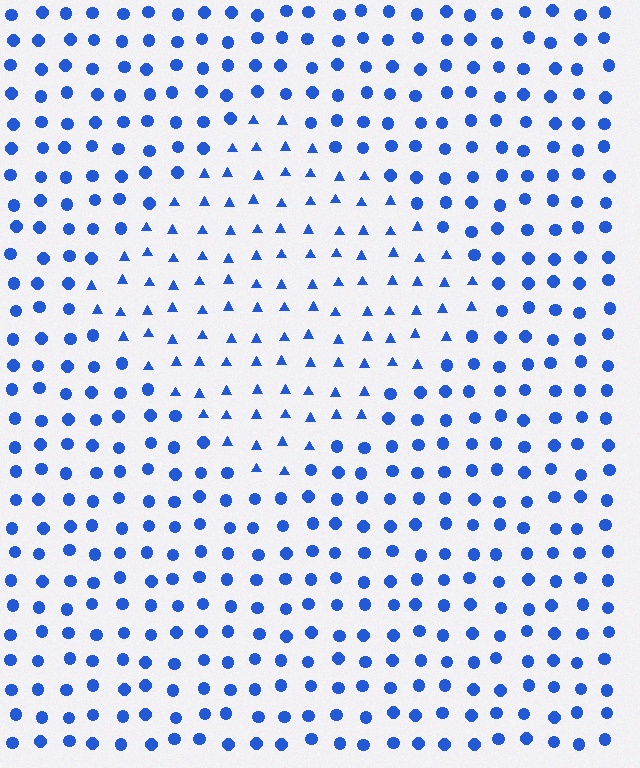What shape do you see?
I see a diamond.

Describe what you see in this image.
The image is filled with small blue elements arranged in a uniform grid. A diamond-shaped region contains triangles, while the surrounding area contains circles. The boundary is defined purely by the change in element shape.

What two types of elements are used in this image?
The image uses triangles inside the diamond region and circles outside it.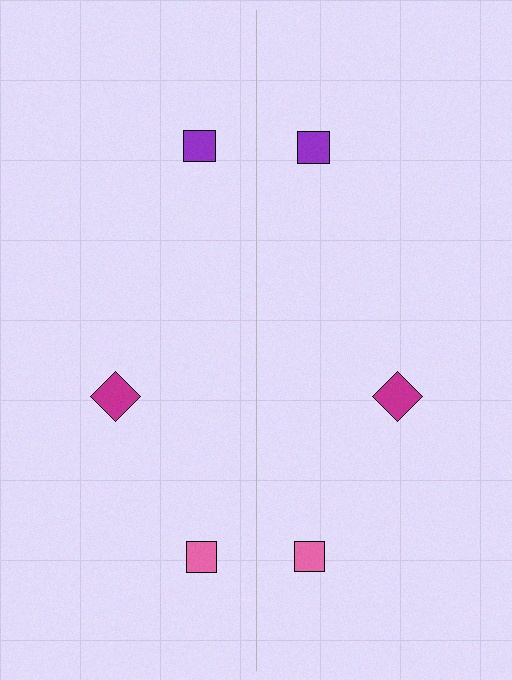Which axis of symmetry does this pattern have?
The pattern has a vertical axis of symmetry running through the center of the image.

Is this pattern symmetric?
Yes, this pattern has bilateral (reflection) symmetry.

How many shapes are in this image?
There are 6 shapes in this image.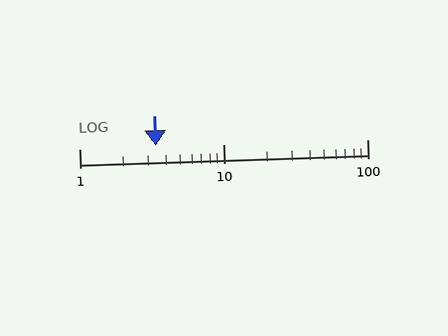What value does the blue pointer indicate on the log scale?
The pointer indicates approximately 3.4.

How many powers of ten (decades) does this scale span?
The scale spans 2 decades, from 1 to 100.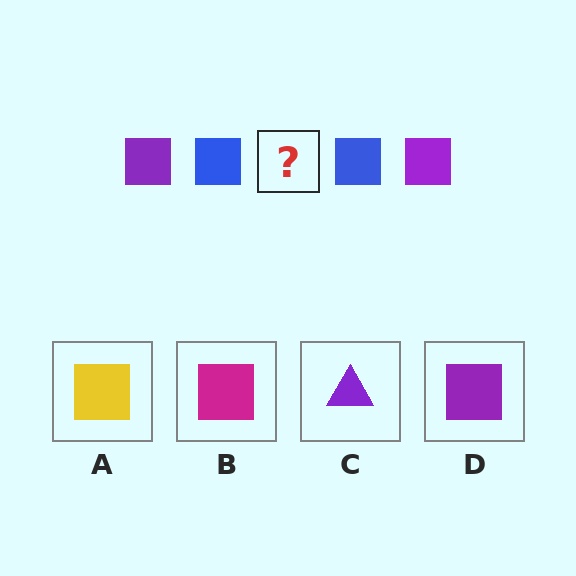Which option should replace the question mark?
Option D.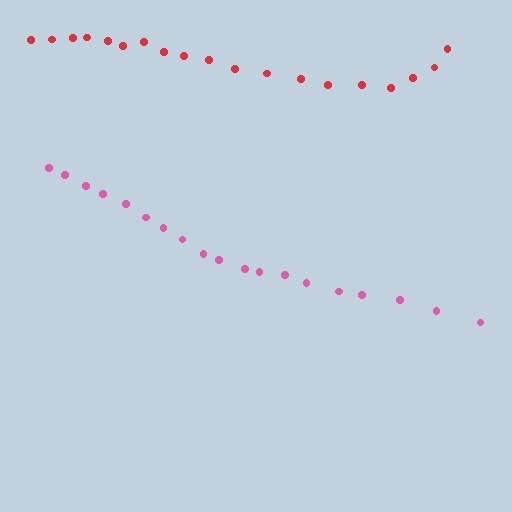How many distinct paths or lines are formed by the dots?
There are 2 distinct paths.